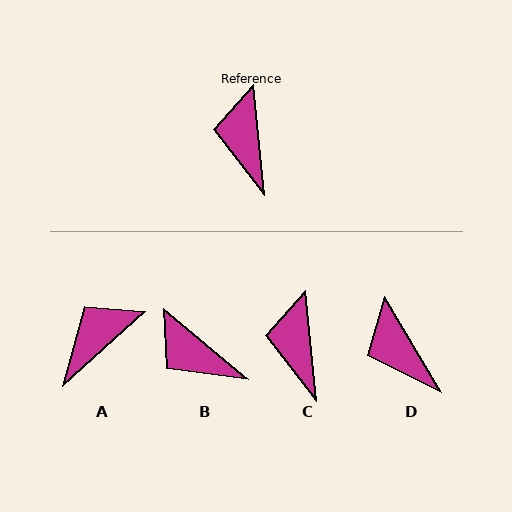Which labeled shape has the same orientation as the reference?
C.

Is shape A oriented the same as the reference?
No, it is off by about 53 degrees.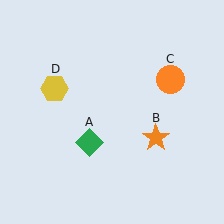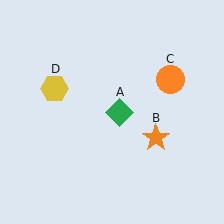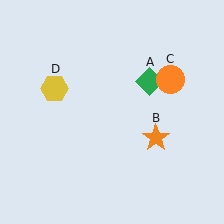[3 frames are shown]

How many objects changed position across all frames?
1 object changed position: green diamond (object A).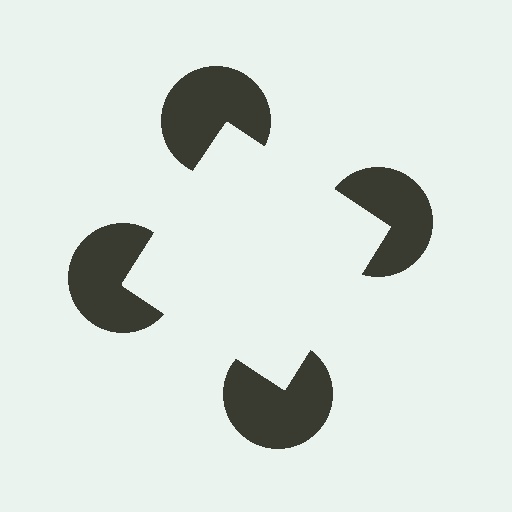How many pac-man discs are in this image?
There are 4 — one at each vertex of the illusory square.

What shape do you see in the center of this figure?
An illusory square — its edges are inferred from the aligned wedge cuts in the pac-man discs, not physically drawn.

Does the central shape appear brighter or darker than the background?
It typically appears slightly brighter than the background, even though no actual brightness change is drawn.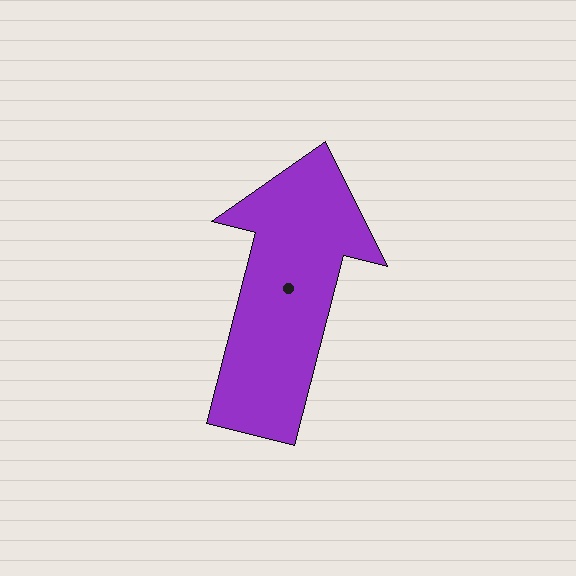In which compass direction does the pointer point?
North.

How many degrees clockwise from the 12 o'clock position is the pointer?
Approximately 14 degrees.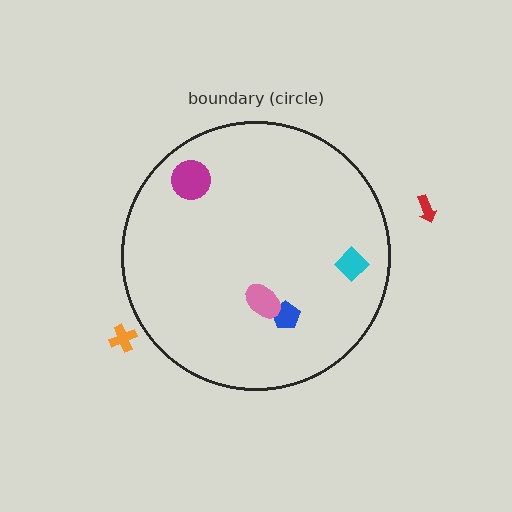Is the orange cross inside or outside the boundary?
Outside.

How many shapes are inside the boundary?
4 inside, 2 outside.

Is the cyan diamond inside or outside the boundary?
Inside.